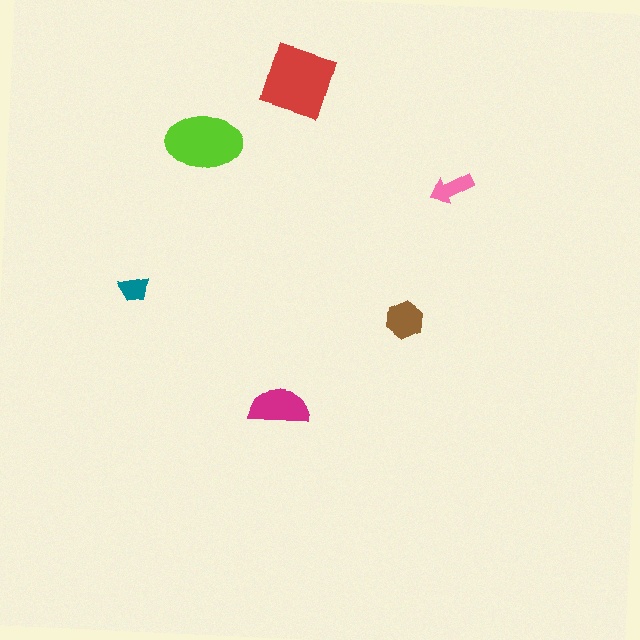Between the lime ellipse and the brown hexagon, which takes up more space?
The lime ellipse.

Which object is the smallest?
The teal trapezoid.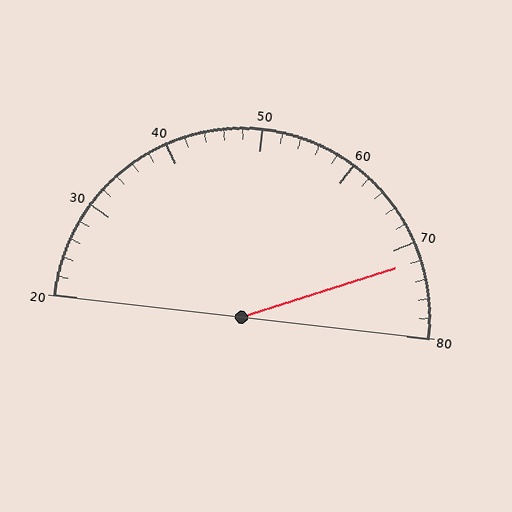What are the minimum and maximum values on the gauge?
The gauge ranges from 20 to 80.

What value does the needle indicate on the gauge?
The needle indicates approximately 72.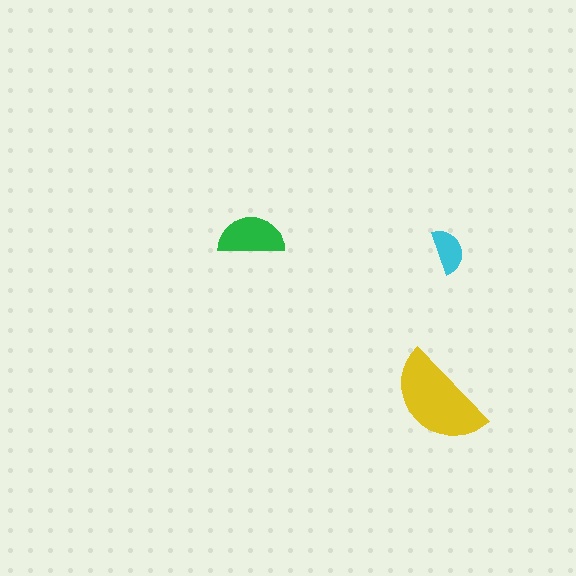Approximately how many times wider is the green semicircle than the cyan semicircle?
About 1.5 times wider.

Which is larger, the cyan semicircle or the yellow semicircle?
The yellow one.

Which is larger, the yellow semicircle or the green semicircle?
The yellow one.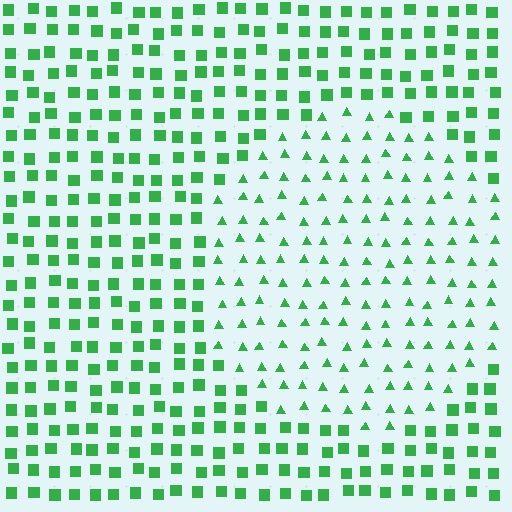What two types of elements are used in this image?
The image uses triangles inside the circle region and squares outside it.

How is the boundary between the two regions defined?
The boundary is defined by a change in element shape: triangles inside vs. squares outside. All elements share the same color and spacing.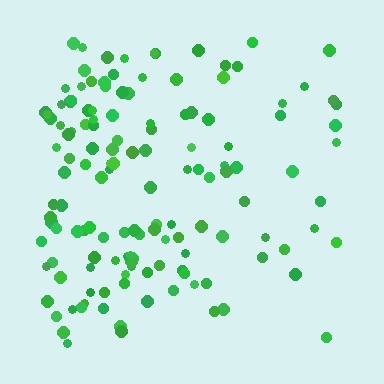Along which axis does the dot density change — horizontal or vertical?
Horizontal.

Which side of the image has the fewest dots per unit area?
The right.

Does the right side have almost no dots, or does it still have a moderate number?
Still a moderate number, just noticeably fewer than the left.